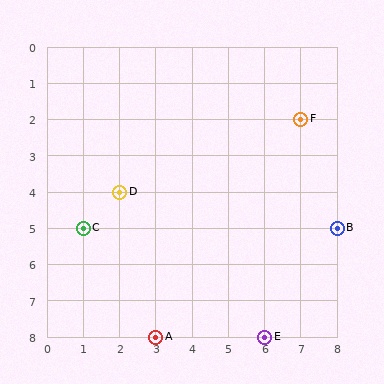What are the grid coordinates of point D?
Point D is at grid coordinates (2, 4).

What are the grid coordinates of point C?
Point C is at grid coordinates (1, 5).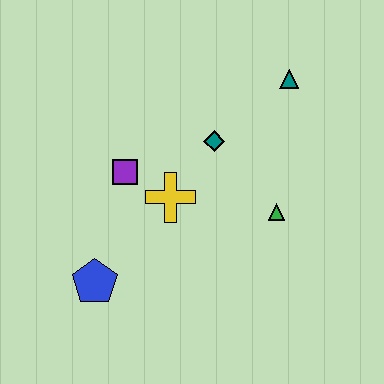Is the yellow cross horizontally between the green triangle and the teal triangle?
No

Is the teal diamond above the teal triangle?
No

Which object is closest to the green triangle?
The teal diamond is closest to the green triangle.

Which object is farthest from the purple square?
The teal triangle is farthest from the purple square.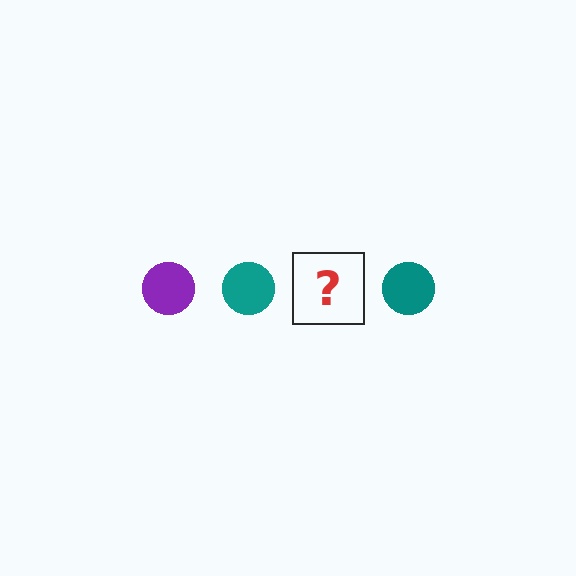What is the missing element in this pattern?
The missing element is a purple circle.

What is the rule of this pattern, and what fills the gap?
The rule is that the pattern cycles through purple, teal circles. The gap should be filled with a purple circle.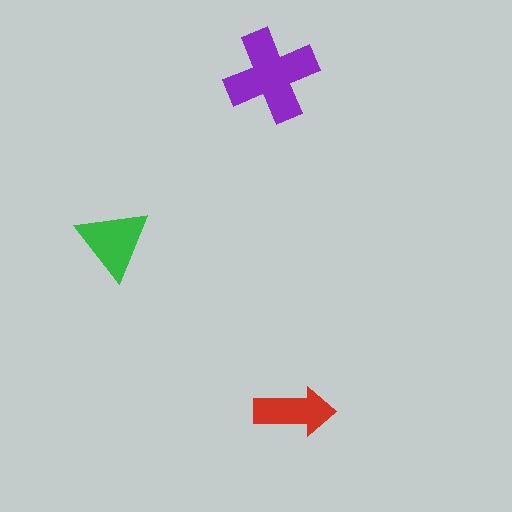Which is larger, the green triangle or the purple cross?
The purple cross.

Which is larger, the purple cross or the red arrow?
The purple cross.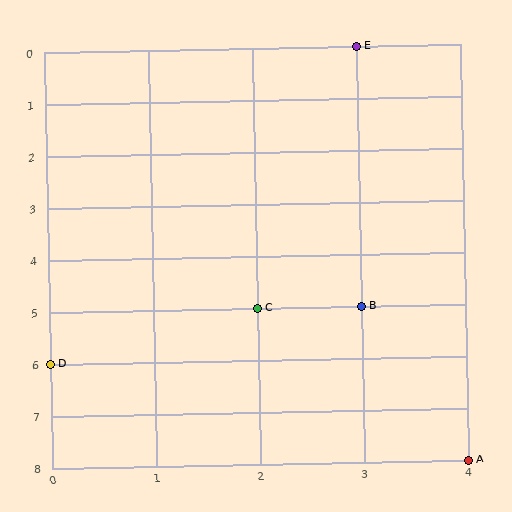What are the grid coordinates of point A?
Point A is at grid coordinates (4, 8).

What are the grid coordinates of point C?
Point C is at grid coordinates (2, 5).